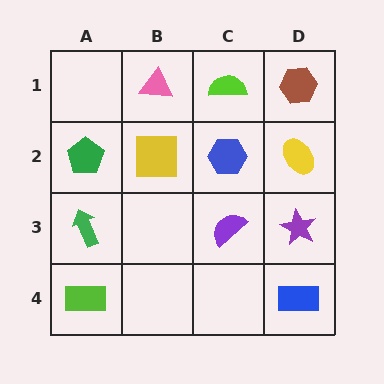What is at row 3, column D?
A purple star.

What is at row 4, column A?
A lime rectangle.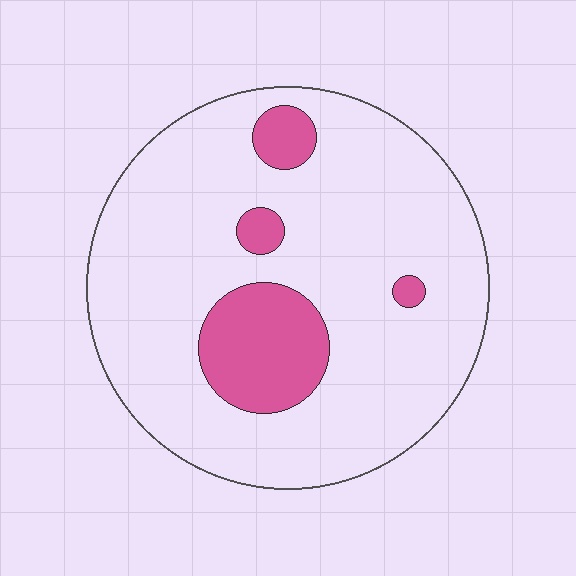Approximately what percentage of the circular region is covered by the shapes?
Approximately 15%.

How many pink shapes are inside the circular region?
4.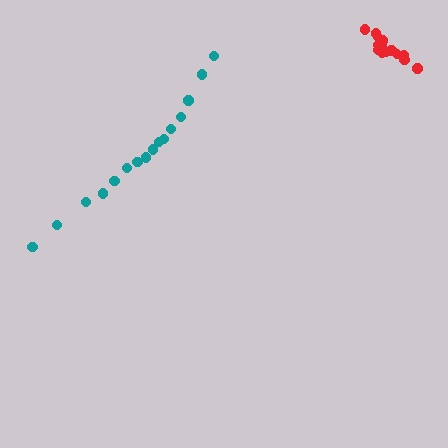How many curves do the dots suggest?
There are 2 distinct paths.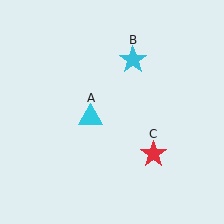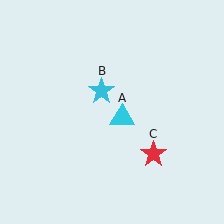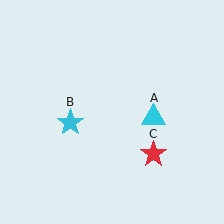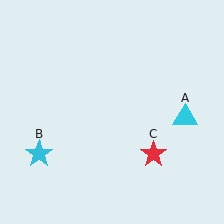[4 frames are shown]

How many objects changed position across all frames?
2 objects changed position: cyan triangle (object A), cyan star (object B).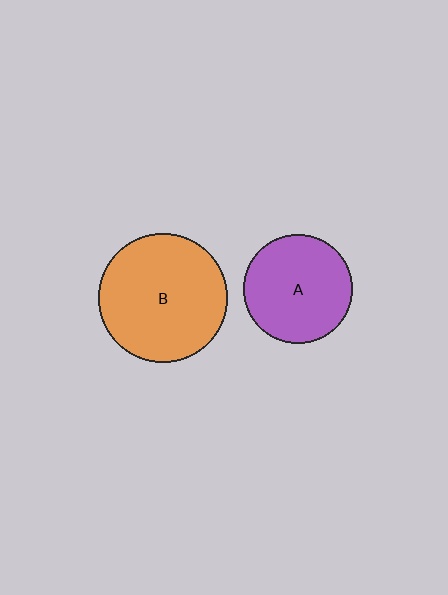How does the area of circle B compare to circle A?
Approximately 1.4 times.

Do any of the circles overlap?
No, none of the circles overlap.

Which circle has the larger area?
Circle B (orange).